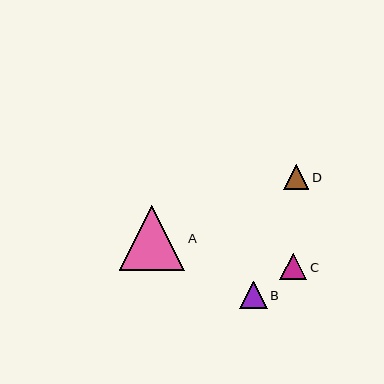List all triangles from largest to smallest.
From largest to smallest: A, B, C, D.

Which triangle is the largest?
Triangle A is the largest with a size of approximately 66 pixels.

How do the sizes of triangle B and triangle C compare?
Triangle B and triangle C are approximately the same size.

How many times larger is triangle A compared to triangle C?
Triangle A is approximately 2.4 times the size of triangle C.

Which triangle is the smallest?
Triangle D is the smallest with a size of approximately 25 pixels.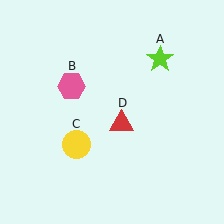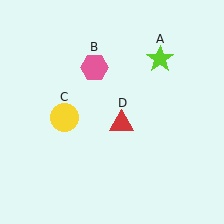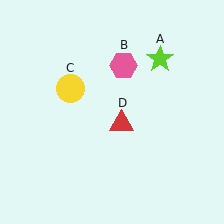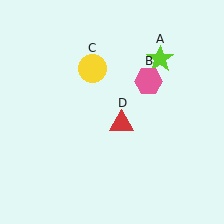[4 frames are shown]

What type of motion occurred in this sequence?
The pink hexagon (object B), yellow circle (object C) rotated clockwise around the center of the scene.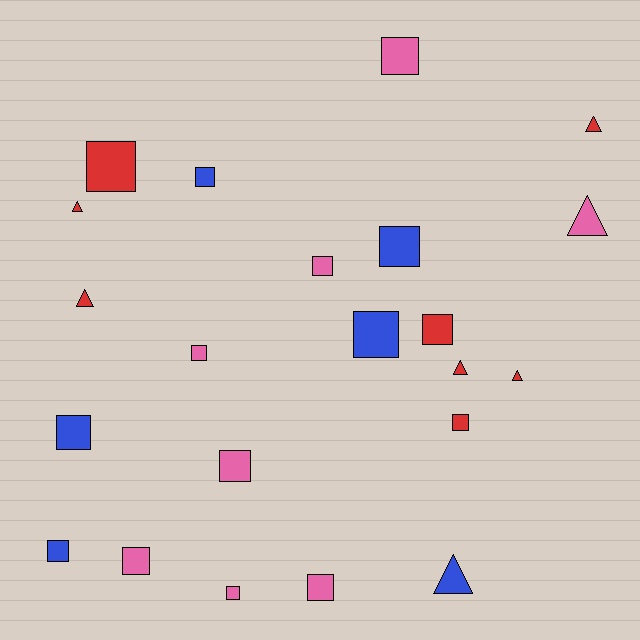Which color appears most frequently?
Red, with 8 objects.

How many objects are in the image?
There are 22 objects.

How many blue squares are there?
There are 5 blue squares.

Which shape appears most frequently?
Square, with 15 objects.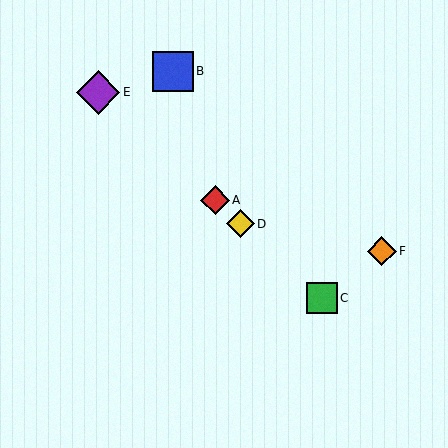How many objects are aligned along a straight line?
4 objects (A, C, D, E) are aligned along a straight line.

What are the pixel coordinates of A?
Object A is at (215, 200).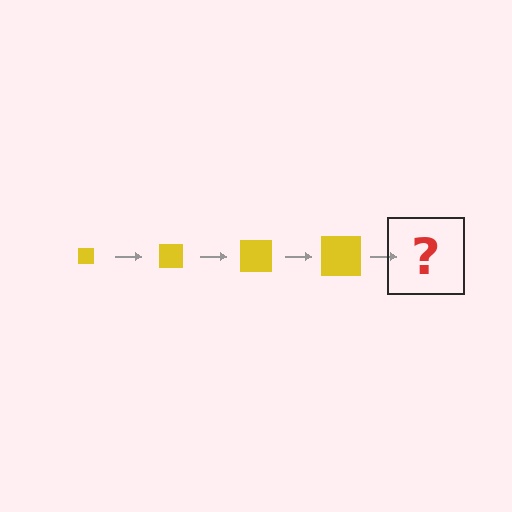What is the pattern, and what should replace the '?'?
The pattern is that the square gets progressively larger each step. The '?' should be a yellow square, larger than the previous one.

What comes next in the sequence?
The next element should be a yellow square, larger than the previous one.